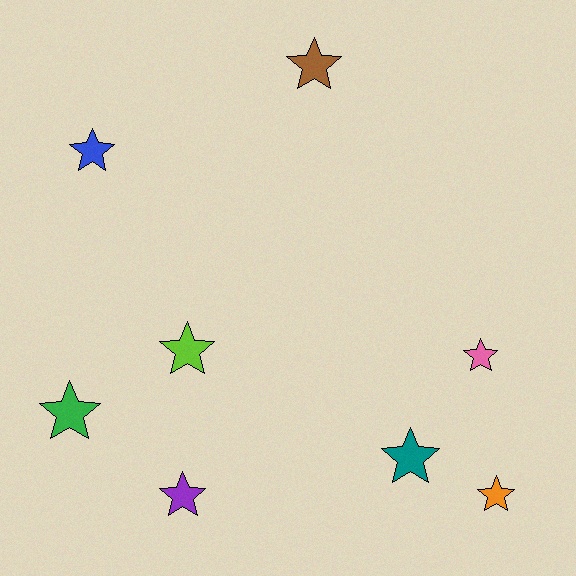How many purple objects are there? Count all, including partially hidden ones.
There is 1 purple object.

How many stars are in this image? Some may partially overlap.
There are 8 stars.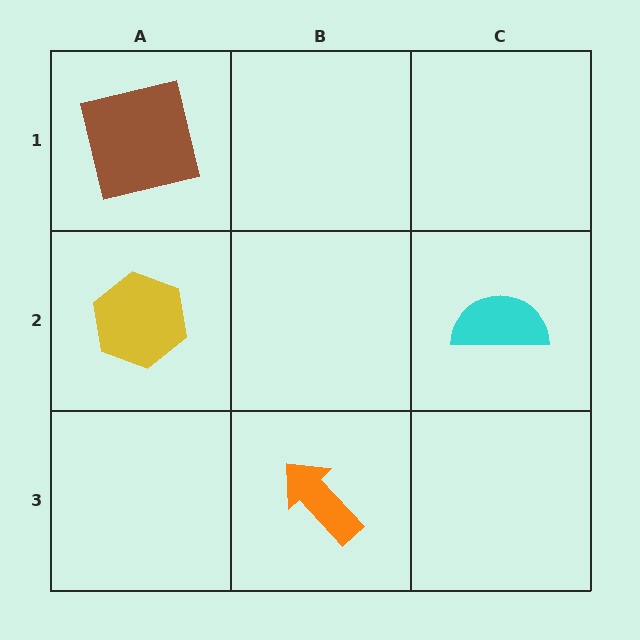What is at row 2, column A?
A yellow hexagon.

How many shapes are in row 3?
1 shape.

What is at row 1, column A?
A brown square.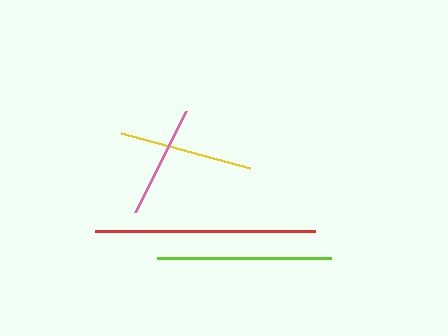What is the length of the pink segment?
The pink segment is approximately 113 pixels long.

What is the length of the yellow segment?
The yellow segment is approximately 134 pixels long.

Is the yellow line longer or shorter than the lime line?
The lime line is longer than the yellow line.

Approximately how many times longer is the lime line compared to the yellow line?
The lime line is approximately 1.3 times the length of the yellow line.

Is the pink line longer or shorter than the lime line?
The lime line is longer than the pink line.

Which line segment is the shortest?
The pink line is the shortest at approximately 113 pixels.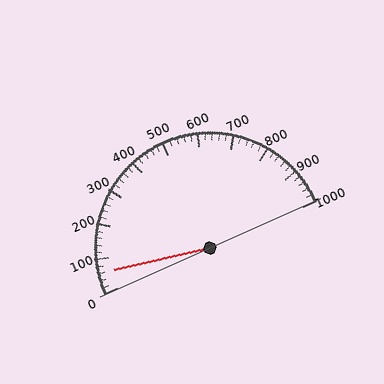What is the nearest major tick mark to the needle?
The nearest major tick mark is 100.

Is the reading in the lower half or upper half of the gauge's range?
The reading is in the lower half of the range (0 to 1000).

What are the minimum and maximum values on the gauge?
The gauge ranges from 0 to 1000.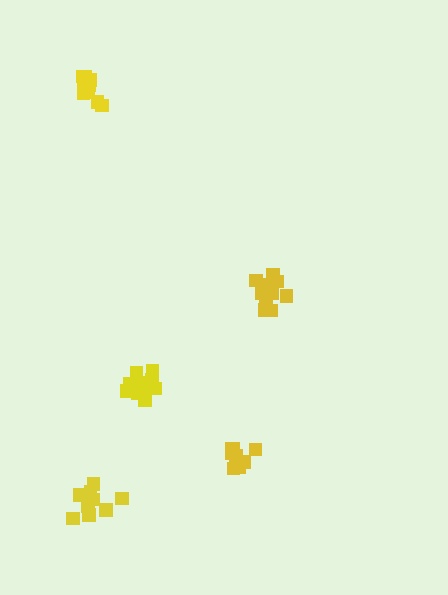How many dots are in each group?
Group 1: 12 dots, Group 2: 11 dots, Group 3: 9 dots, Group 4: 10 dots, Group 5: 9 dots (51 total).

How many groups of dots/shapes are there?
There are 5 groups.